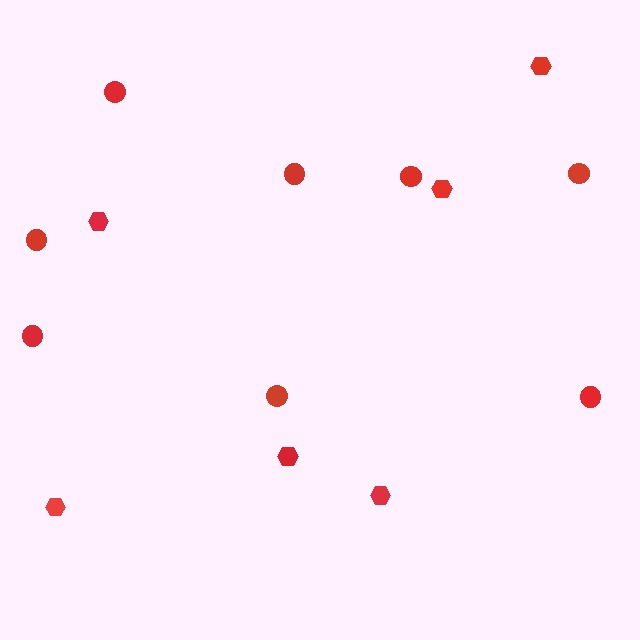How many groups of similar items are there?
There are 2 groups: one group of hexagons (6) and one group of circles (8).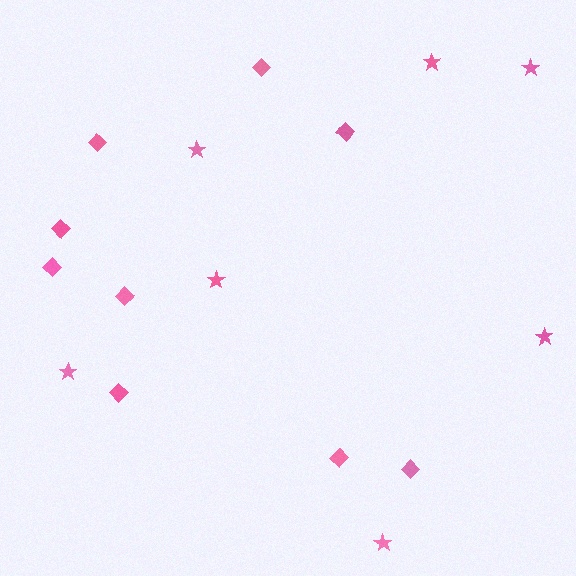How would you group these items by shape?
There are 2 groups: one group of stars (7) and one group of diamonds (9).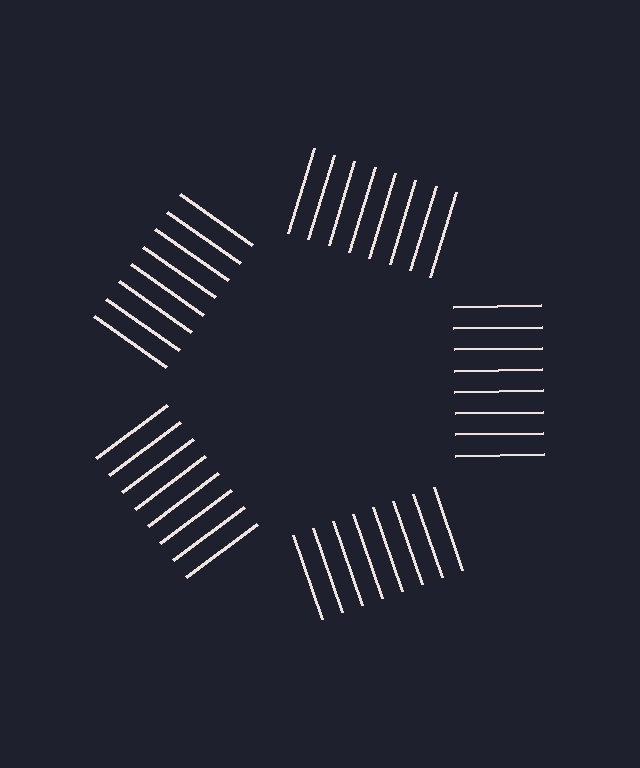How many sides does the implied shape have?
5 sides — the line-ends trace a pentagon.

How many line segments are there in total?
40 — 8 along each of the 5 edges.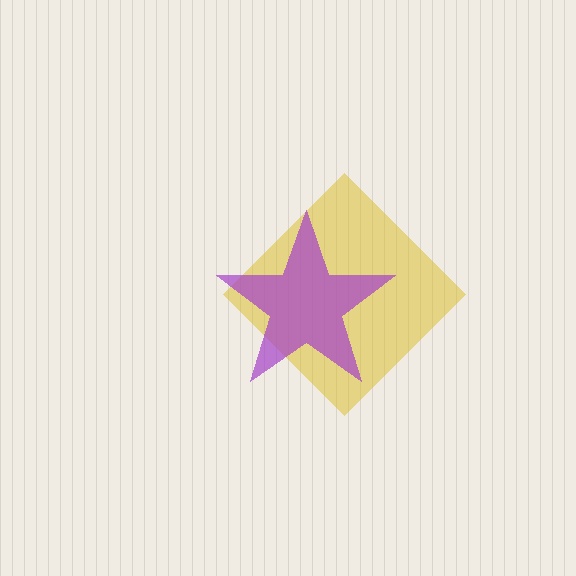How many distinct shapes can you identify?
There are 2 distinct shapes: a yellow diamond, a purple star.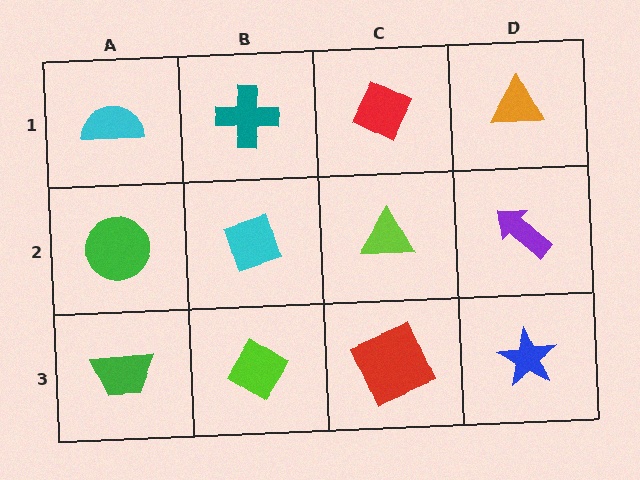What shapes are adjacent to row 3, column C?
A lime triangle (row 2, column C), a lime diamond (row 3, column B), a blue star (row 3, column D).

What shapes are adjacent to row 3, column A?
A green circle (row 2, column A), a lime diamond (row 3, column B).